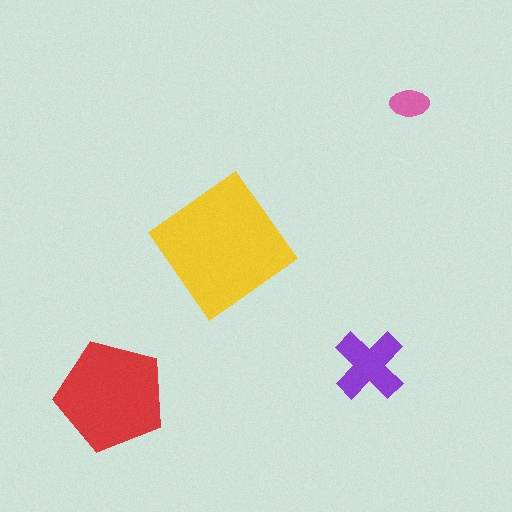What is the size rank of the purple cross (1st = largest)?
3rd.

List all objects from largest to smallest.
The yellow diamond, the red pentagon, the purple cross, the pink ellipse.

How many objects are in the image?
There are 4 objects in the image.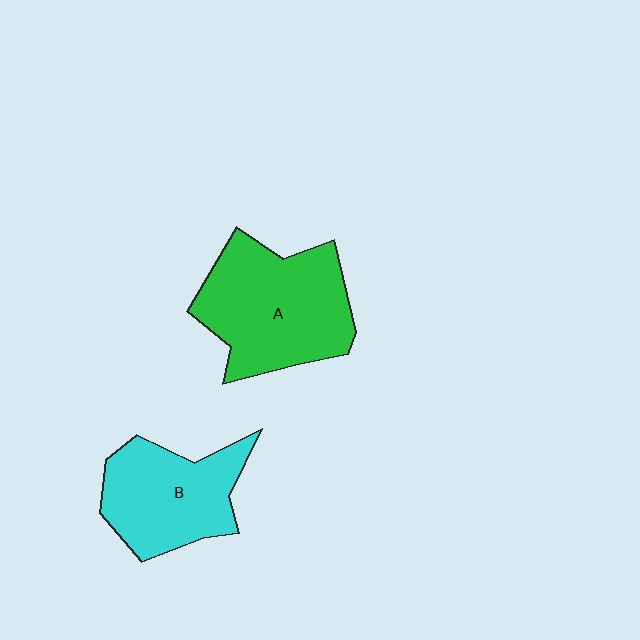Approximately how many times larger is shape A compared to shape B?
Approximately 1.3 times.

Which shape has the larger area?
Shape A (green).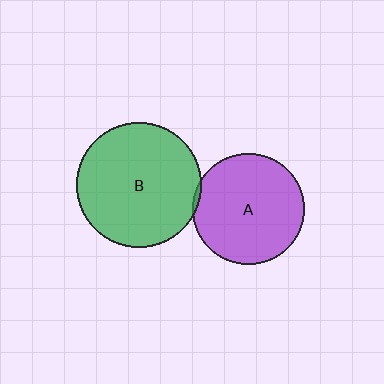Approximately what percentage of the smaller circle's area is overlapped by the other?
Approximately 5%.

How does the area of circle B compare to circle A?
Approximately 1.3 times.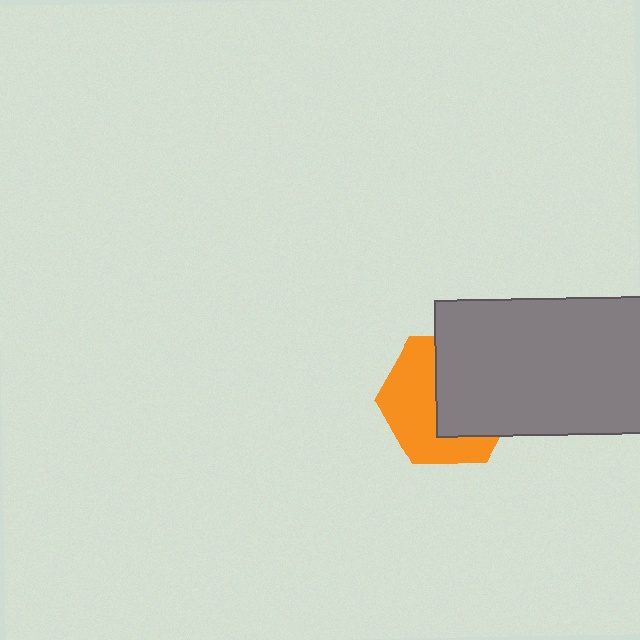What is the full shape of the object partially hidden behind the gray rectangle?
The partially hidden object is an orange hexagon.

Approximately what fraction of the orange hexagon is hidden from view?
Roughly 51% of the orange hexagon is hidden behind the gray rectangle.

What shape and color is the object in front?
The object in front is a gray rectangle.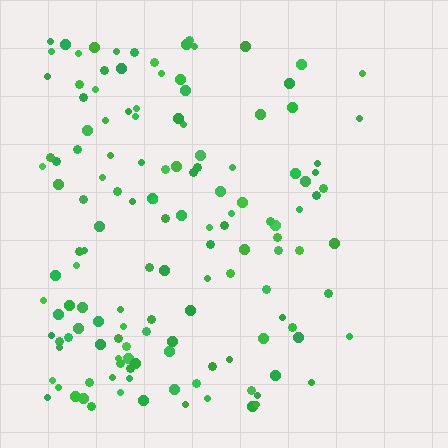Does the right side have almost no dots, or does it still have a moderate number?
Still a moderate number, just noticeably fewer than the left.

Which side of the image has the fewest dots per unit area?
The right.